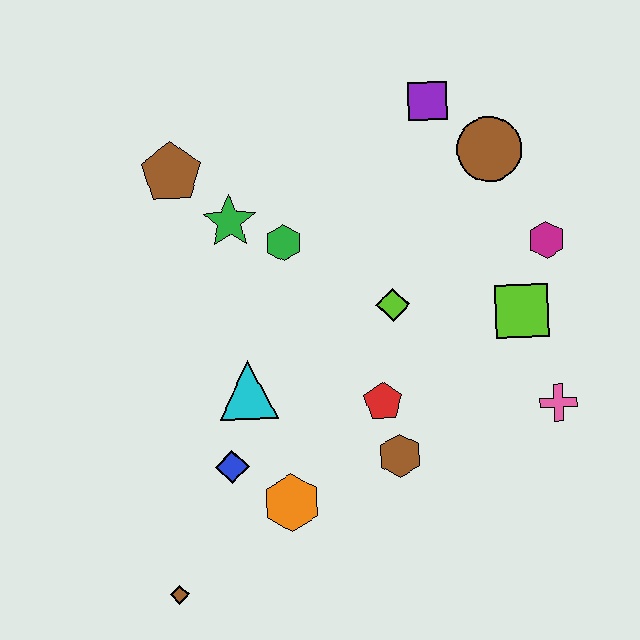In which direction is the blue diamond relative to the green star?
The blue diamond is below the green star.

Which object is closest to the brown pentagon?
The green star is closest to the brown pentagon.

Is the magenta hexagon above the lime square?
Yes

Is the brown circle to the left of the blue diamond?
No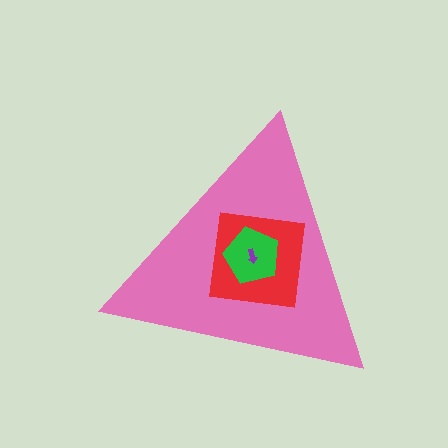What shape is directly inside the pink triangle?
The red square.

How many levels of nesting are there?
4.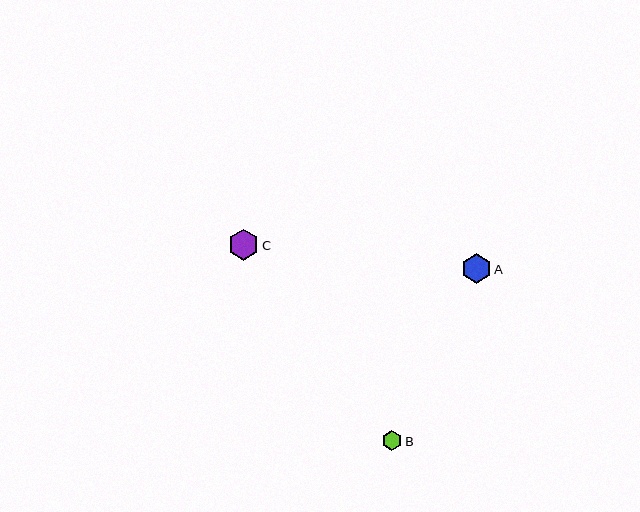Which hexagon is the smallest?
Hexagon B is the smallest with a size of approximately 20 pixels.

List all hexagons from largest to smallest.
From largest to smallest: C, A, B.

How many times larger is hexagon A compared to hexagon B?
Hexagon A is approximately 1.5 times the size of hexagon B.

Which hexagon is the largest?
Hexagon C is the largest with a size of approximately 31 pixels.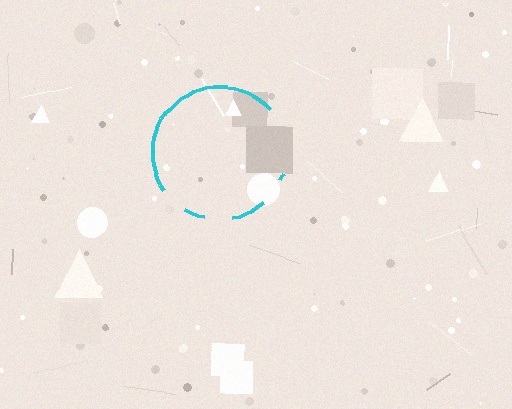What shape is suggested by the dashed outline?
The dashed outline suggests a circle.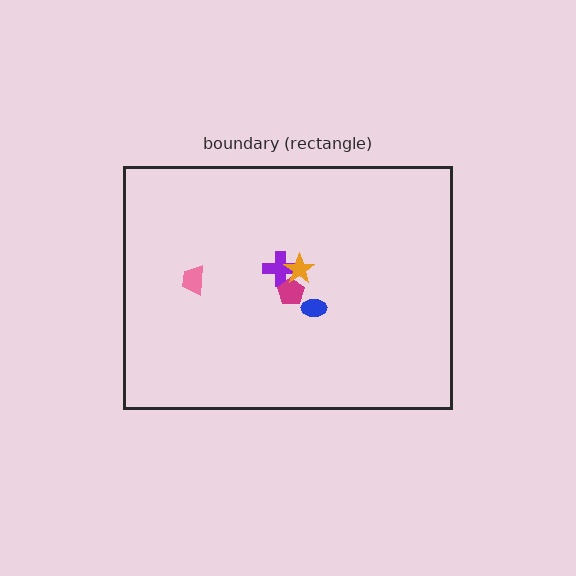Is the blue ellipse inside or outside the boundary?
Inside.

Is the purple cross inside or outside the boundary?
Inside.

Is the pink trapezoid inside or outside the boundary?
Inside.